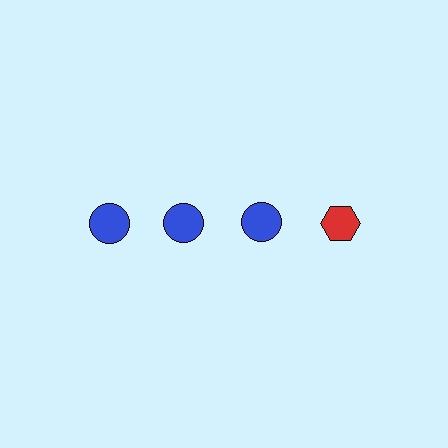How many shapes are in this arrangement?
There are 4 shapes arranged in a grid pattern.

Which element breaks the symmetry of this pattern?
The red hexagon in the top row, second from right column breaks the symmetry. All other shapes are blue circles.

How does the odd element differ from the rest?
It differs in both color (red instead of blue) and shape (hexagon instead of circle).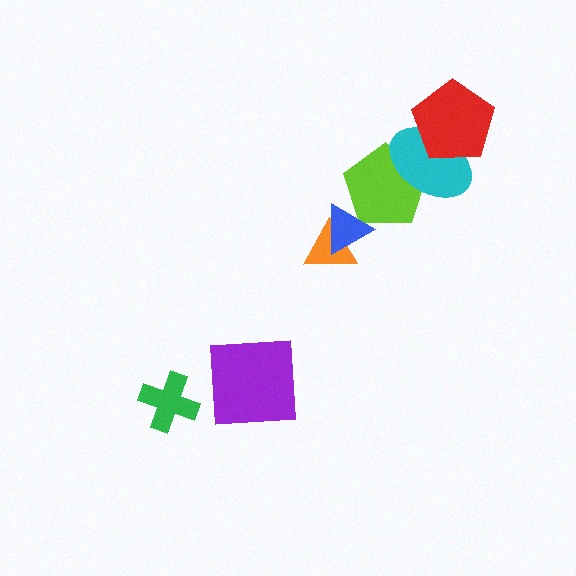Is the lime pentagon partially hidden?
Yes, it is partially covered by another shape.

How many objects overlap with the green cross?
0 objects overlap with the green cross.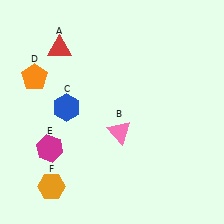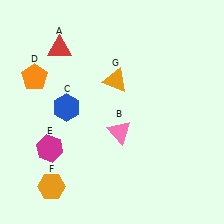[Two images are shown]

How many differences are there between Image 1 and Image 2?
There is 1 difference between the two images.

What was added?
An orange triangle (G) was added in Image 2.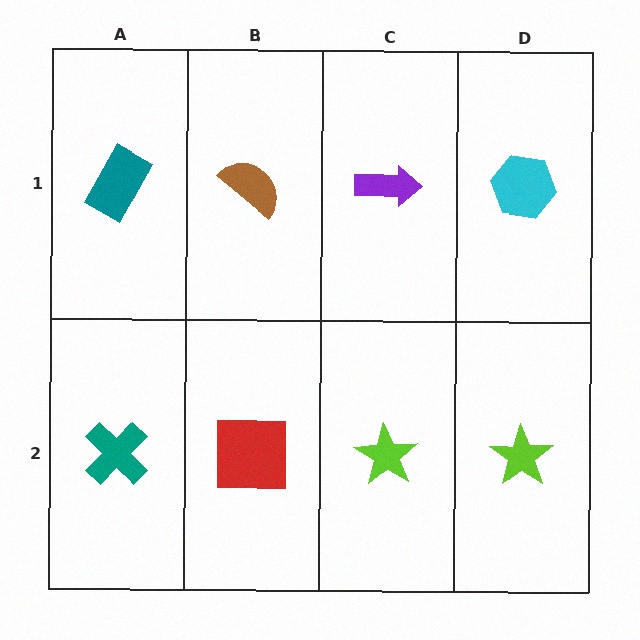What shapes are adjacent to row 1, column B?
A red square (row 2, column B), a teal rectangle (row 1, column A), a purple arrow (row 1, column C).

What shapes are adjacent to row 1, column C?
A lime star (row 2, column C), a brown semicircle (row 1, column B), a cyan hexagon (row 1, column D).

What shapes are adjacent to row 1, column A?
A teal cross (row 2, column A), a brown semicircle (row 1, column B).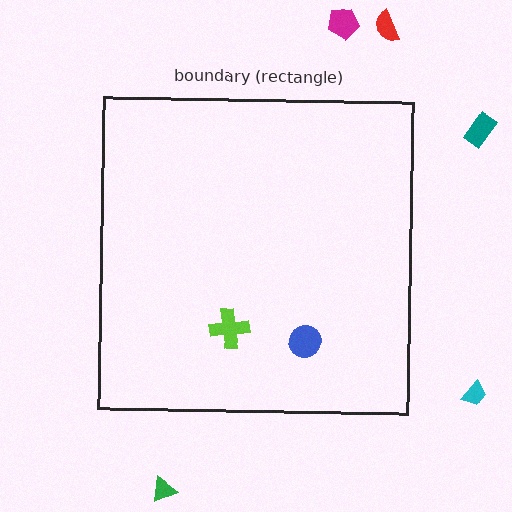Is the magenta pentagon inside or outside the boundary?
Outside.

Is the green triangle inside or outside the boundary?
Outside.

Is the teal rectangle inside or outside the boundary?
Outside.